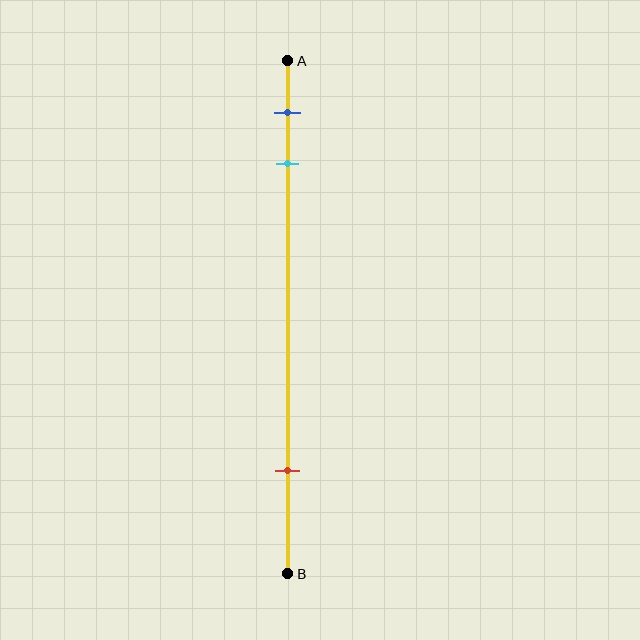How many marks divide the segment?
There are 3 marks dividing the segment.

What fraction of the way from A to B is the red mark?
The red mark is approximately 80% (0.8) of the way from A to B.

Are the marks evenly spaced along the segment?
No, the marks are not evenly spaced.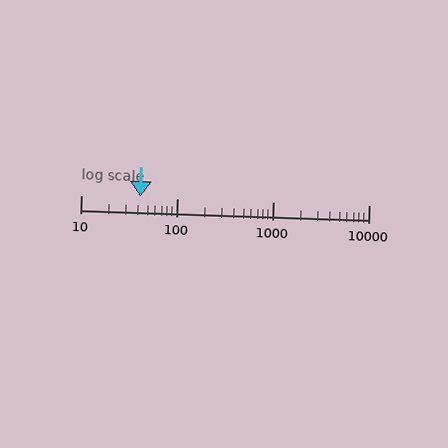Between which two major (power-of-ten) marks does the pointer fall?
The pointer is between 10 and 100.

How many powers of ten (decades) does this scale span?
The scale spans 3 decades, from 10 to 10000.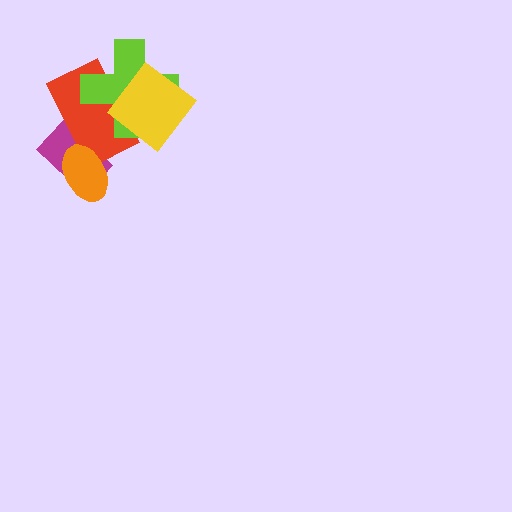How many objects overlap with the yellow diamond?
2 objects overlap with the yellow diamond.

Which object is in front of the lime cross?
The yellow diamond is in front of the lime cross.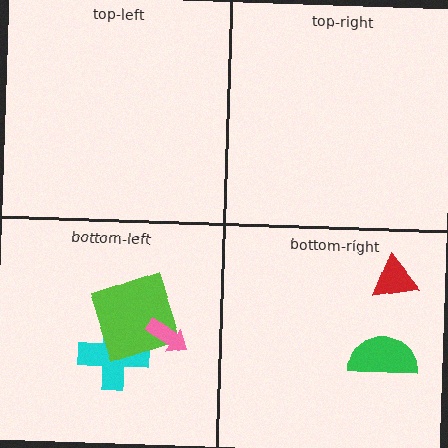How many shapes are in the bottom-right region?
2.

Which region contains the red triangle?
The bottom-right region.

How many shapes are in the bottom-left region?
3.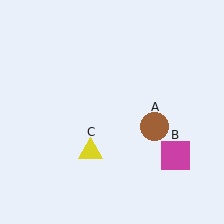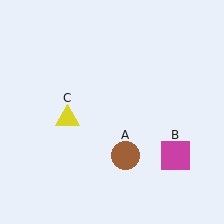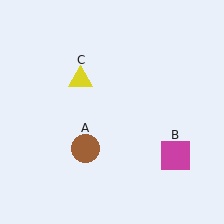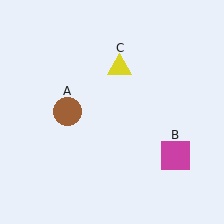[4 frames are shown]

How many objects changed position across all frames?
2 objects changed position: brown circle (object A), yellow triangle (object C).